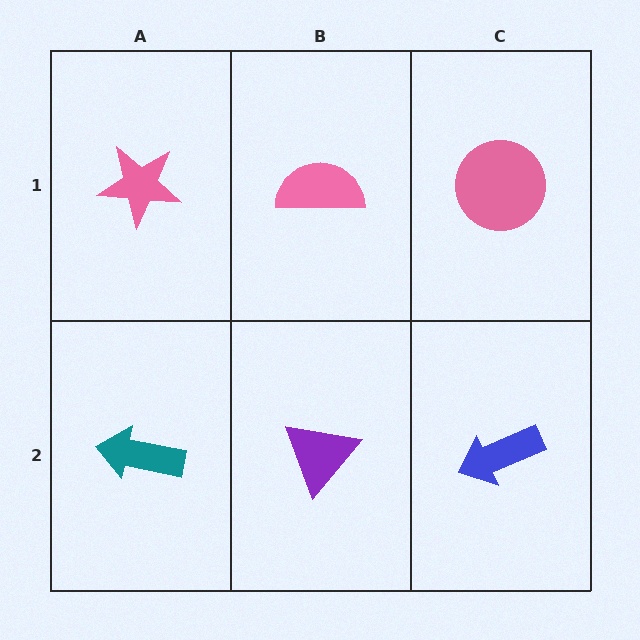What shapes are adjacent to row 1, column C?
A blue arrow (row 2, column C), a pink semicircle (row 1, column B).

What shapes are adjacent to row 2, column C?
A pink circle (row 1, column C), a purple triangle (row 2, column B).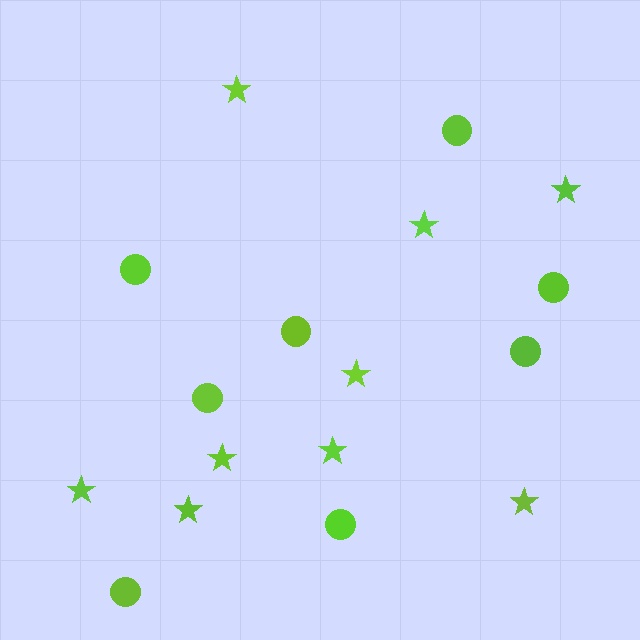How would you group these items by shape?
There are 2 groups: one group of circles (8) and one group of stars (9).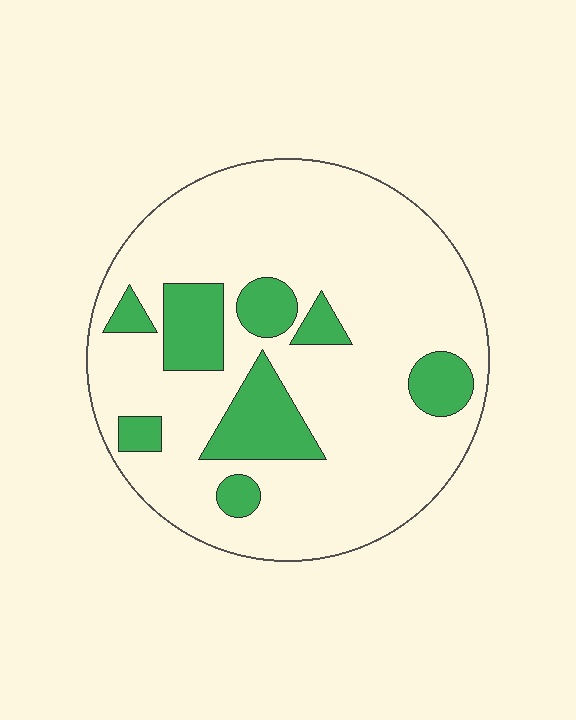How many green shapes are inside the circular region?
8.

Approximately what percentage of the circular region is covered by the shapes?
Approximately 20%.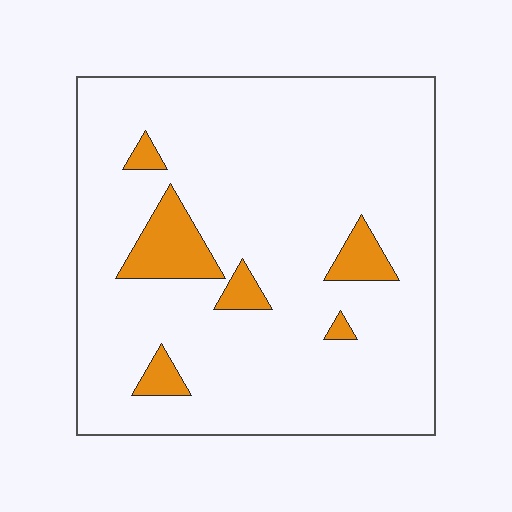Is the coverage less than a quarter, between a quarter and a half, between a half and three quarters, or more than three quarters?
Less than a quarter.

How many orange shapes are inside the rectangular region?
6.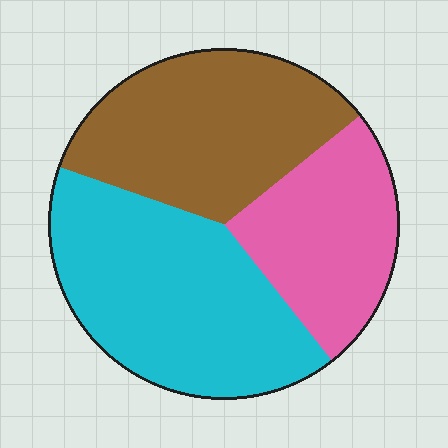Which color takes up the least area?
Pink, at roughly 25%.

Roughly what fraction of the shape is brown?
Brown takes up between a quarter and a half of the shape.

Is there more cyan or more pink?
Cyan.